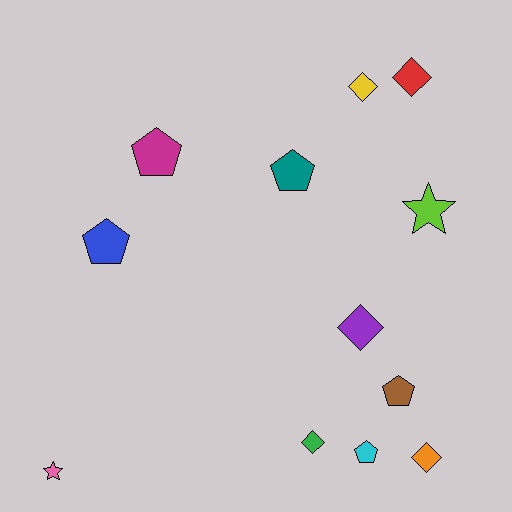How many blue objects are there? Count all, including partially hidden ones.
There is 1 blue object.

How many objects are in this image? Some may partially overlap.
There are 12 objects.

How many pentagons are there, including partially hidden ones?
There are 5 pentagons.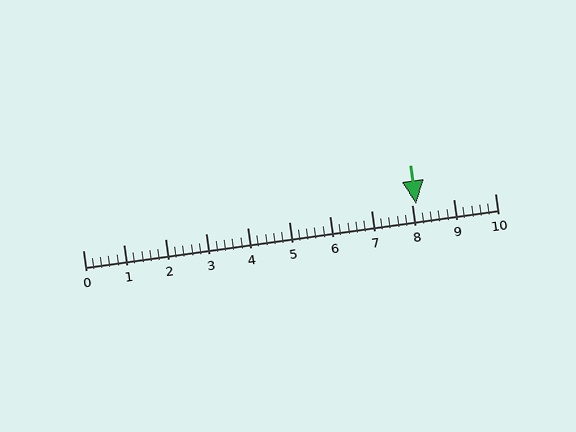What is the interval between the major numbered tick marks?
The major tick marks are spaced 1 units apart.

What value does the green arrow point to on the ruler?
The green arrow points to approximately 8.1.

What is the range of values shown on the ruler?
The ruler shows values from 0 to 10.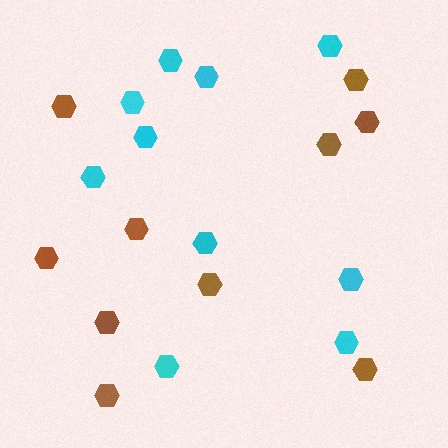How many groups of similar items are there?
There are 2 groups: one group of brown hexagons (10) and one group of cyan hexagons (10).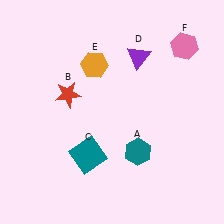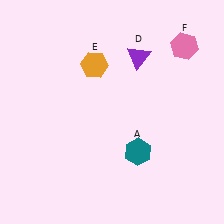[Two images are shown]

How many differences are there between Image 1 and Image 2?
There are 2 differences between the two images.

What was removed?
The teal square (C), the red star (B) were removed in Image 2.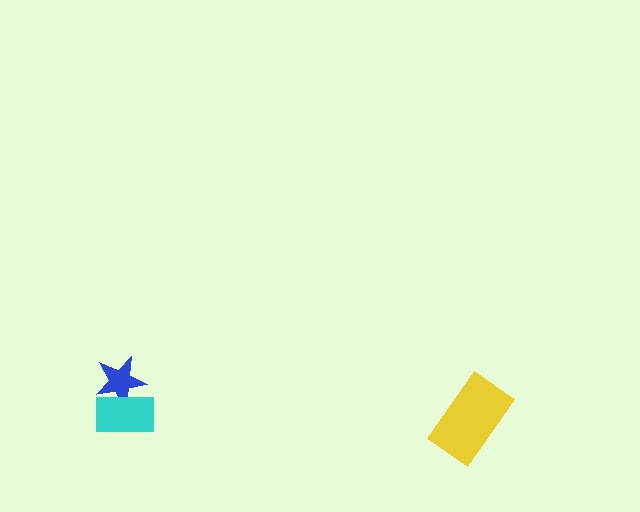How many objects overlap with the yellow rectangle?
0 objects overlap with the yellow rectangle.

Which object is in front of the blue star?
The cyan rectangle is in front of the blue star.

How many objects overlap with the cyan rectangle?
1 object overlaps with the cyan rectangle.